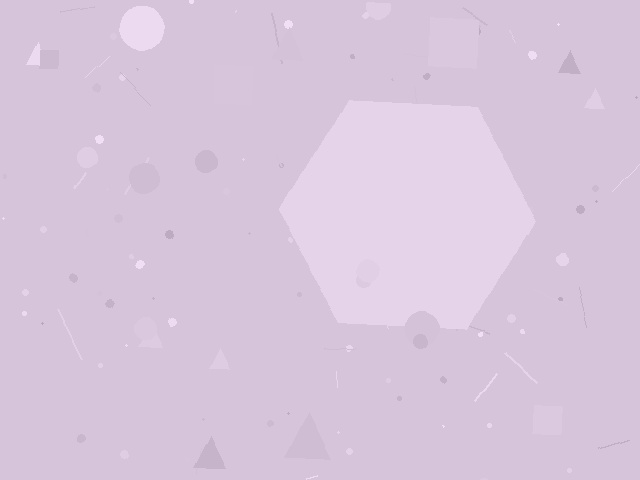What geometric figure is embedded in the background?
A hexagon is embedded in the background.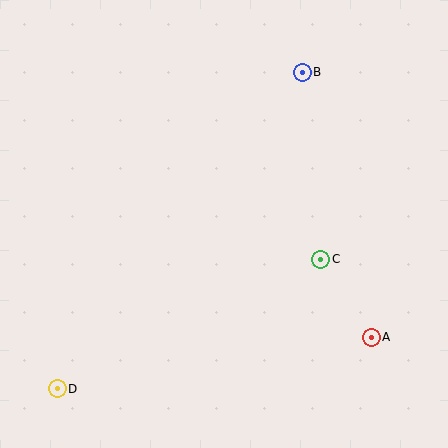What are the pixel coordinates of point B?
Point B is at (302, 72).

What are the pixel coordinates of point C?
Point C is at (321, 259).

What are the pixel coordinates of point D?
Point D is at (57, 389).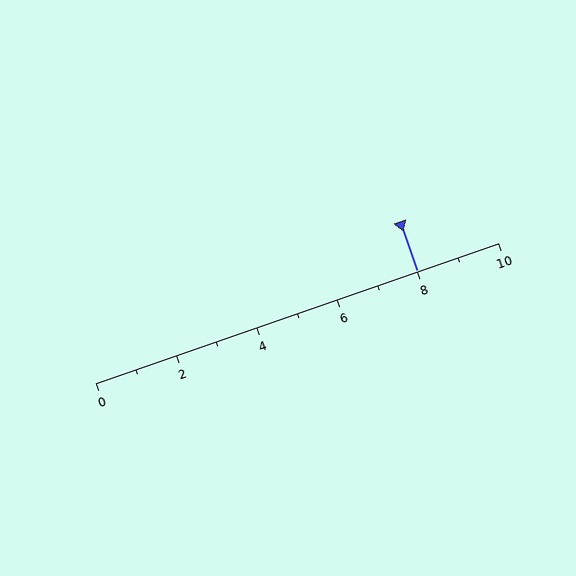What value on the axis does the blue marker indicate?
The marker indicates approximately 8.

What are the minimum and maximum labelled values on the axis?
The axis runs from 0 to 10.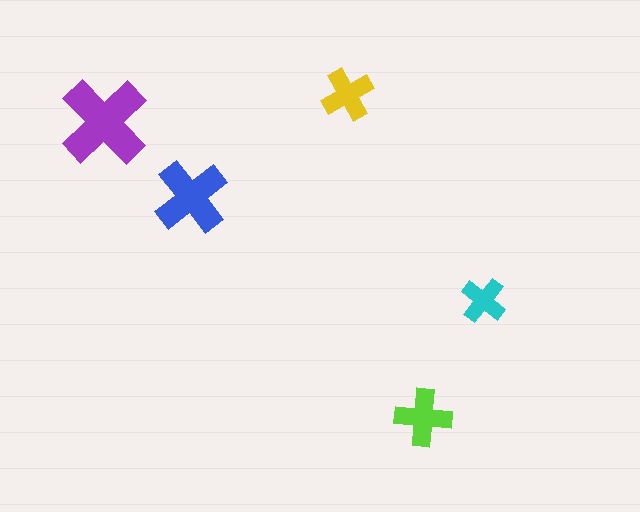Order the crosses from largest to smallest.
the purple one, the blue one, the lime one, the yellow one, the cyan one.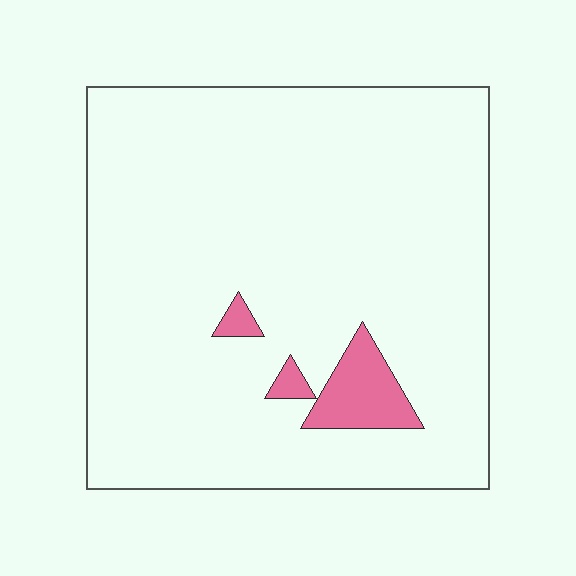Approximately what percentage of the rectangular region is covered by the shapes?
Approximately 5%.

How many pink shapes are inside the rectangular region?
3.